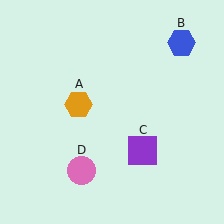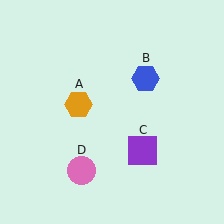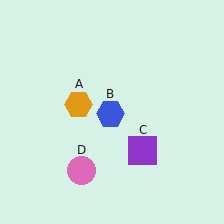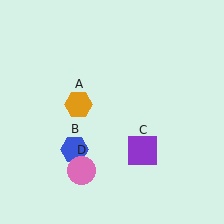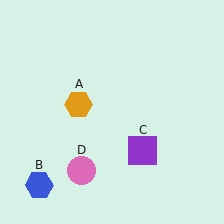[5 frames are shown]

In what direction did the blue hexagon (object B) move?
The blue hexagon (object B) moved down and to the left.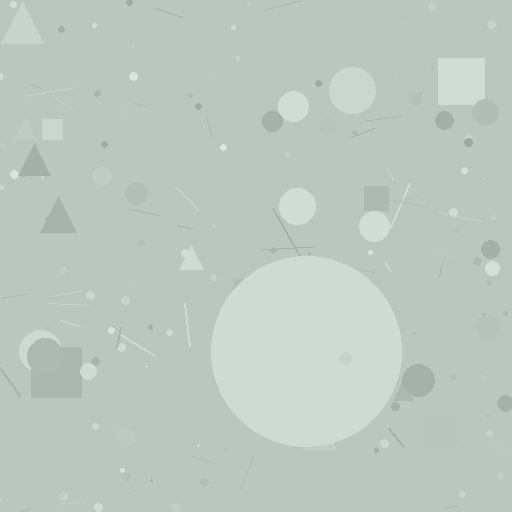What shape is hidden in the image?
A circle is hidden in the image.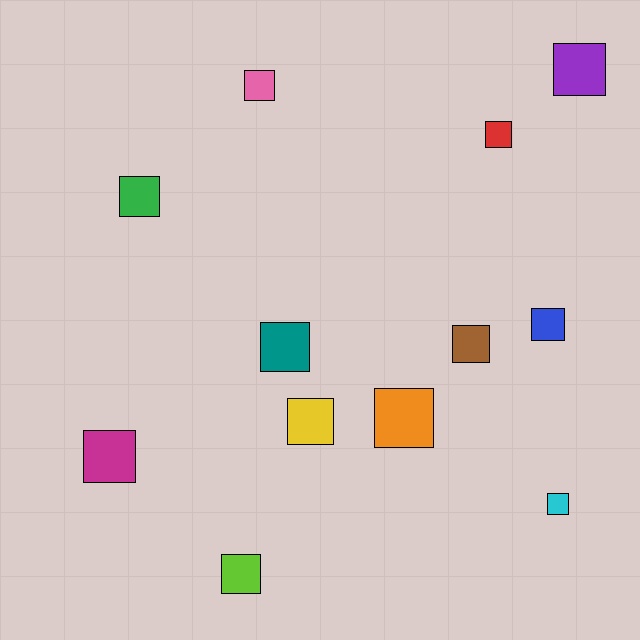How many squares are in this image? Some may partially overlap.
There are 12 squares.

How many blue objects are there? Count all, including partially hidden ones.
There is 1 blue object.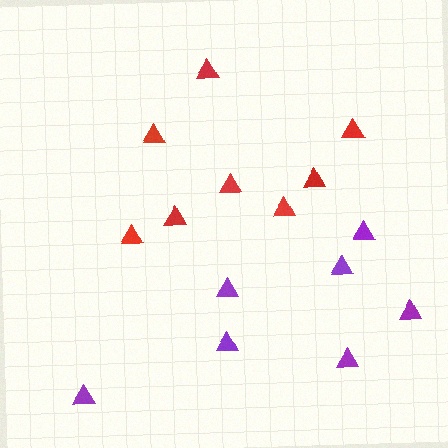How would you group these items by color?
There are 2 groups: one group of red triangles (8) and one group of purple triangles (7).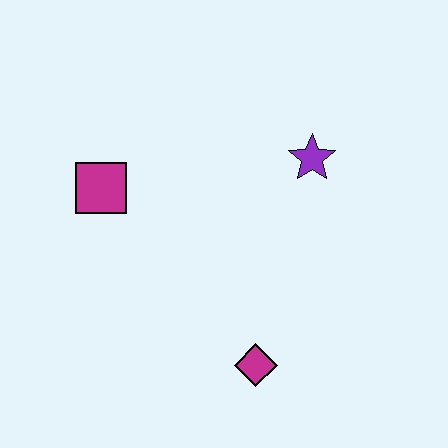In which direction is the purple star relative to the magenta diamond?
The purple star is above the magenta diamond.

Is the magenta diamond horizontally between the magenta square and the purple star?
Yes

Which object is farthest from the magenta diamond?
The magenta square is farthest from the magenta diamond.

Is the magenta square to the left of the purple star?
Yes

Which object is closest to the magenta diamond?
The purple star is closest to the magenta diamond.